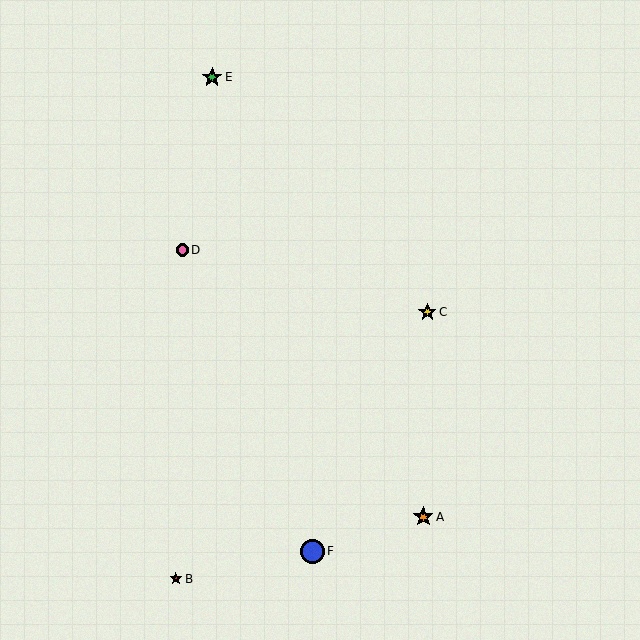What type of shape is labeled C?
Shape C is a yellow star.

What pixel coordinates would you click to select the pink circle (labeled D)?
Click at (182, 250) to select the pink circle D.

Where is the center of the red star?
The center of the red star is at (176, 579).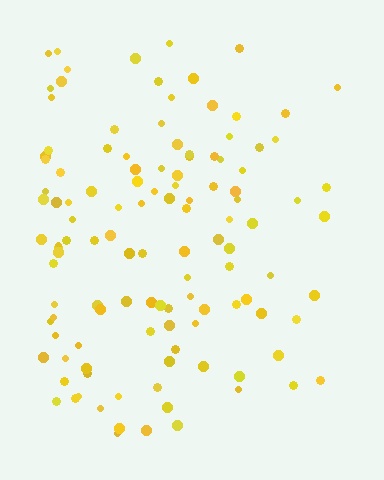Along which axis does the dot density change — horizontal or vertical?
Horizontal.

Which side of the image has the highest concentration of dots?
The left.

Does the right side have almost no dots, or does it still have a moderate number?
Still a moderate number, just noticeably fewer than the left.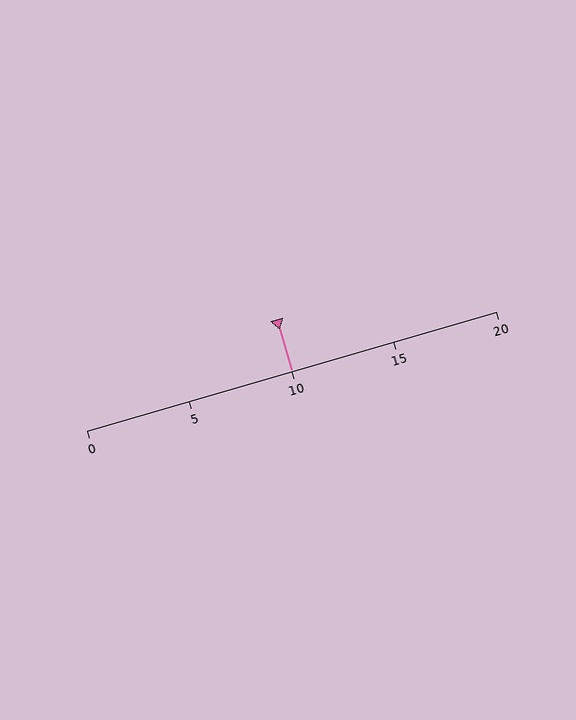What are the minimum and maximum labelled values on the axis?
The axis runs from 0 to 20.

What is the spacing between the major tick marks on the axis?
The major ticks are spaced 5 apart.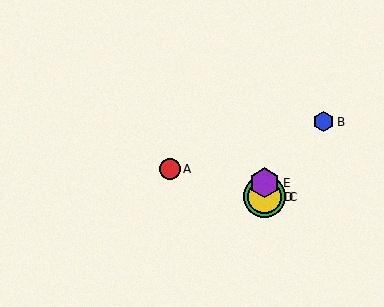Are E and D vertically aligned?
Yes, both are at x≈265.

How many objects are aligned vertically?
3 objects (C, D, E) are aligned vertically.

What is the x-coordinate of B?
Object B is at x≈324.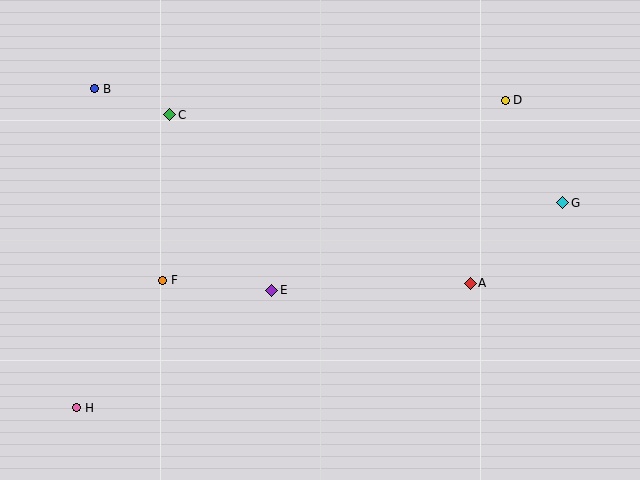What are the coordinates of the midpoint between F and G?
The midpoint between F and G is at (363, 241).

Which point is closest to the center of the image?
Point E at (272, 290) is closest to the center.